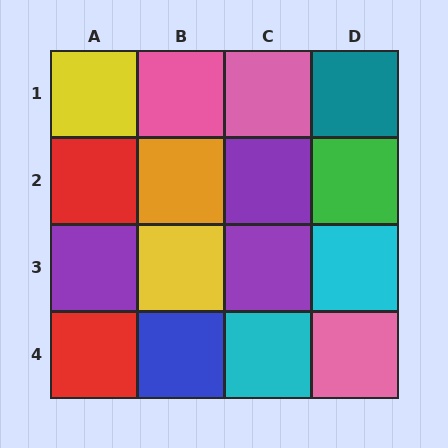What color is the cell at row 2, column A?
Red.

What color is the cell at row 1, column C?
Pink.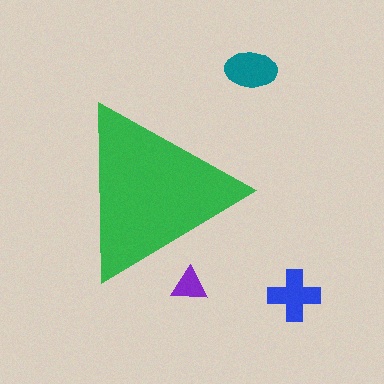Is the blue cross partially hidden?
No, the blue cross is fully visible.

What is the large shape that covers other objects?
A green triangle.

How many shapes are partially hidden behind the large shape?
1 shape is partially hidden.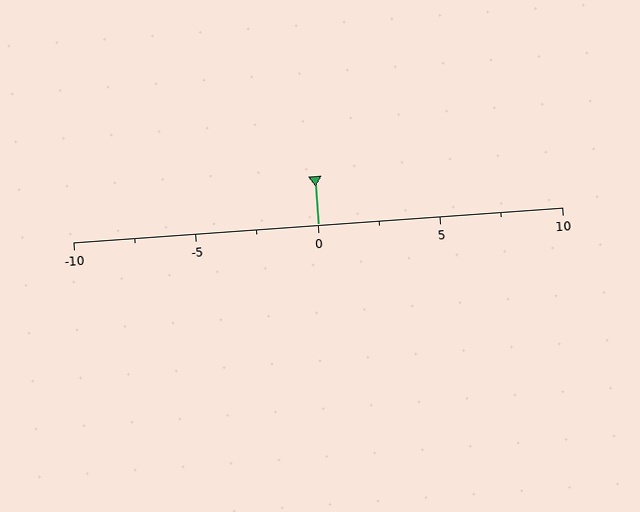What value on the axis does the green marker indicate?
The marker indicates approximately 0.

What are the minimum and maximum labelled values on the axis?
The axis runs from -10 to 10.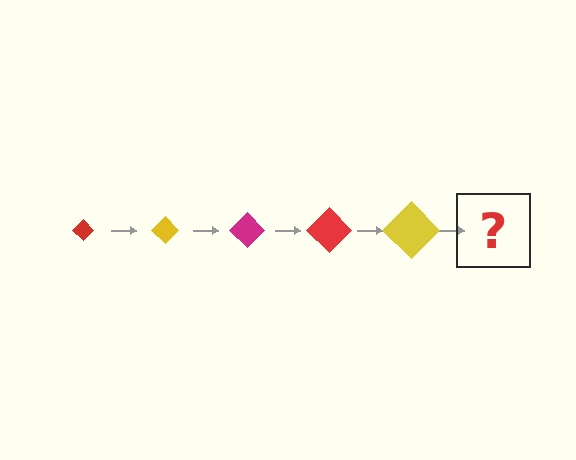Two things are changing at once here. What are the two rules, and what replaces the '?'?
The two rules are that the diamond grows larger each step and the color cycles through red, yellow, and magenta. The '?' should be a magenta diamond, larger than the previous one.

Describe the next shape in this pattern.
It should be a magenta diamond, larger than the previous one.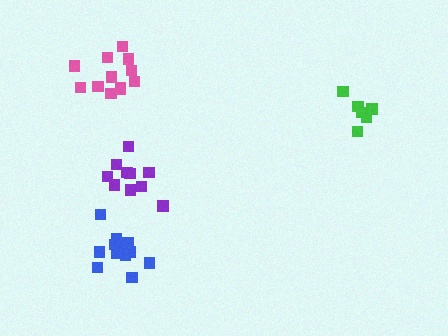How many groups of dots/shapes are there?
There are 4 groups.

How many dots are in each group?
Group 1: 12 dots, Group 2: 6 dots, Group 3: 10 dots, Group 4: 12 dots (40 total).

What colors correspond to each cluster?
The clusters are colored: pink, green, purple, blue.